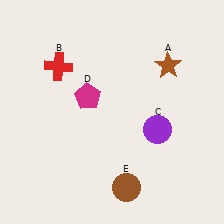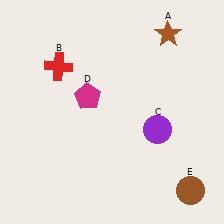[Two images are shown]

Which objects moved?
The objects that moved are: the brown star (A), the brown circle (E).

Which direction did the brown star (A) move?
The brown star (A) moved up.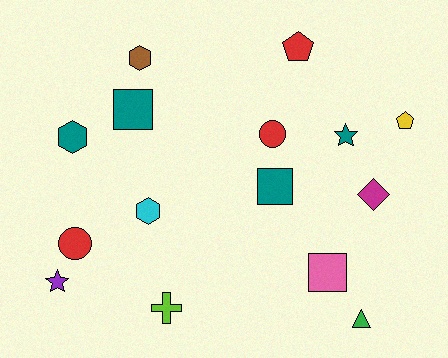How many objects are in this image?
There are 15 objects.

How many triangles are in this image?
There is 1 triangle.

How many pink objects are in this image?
There is 1 pink object.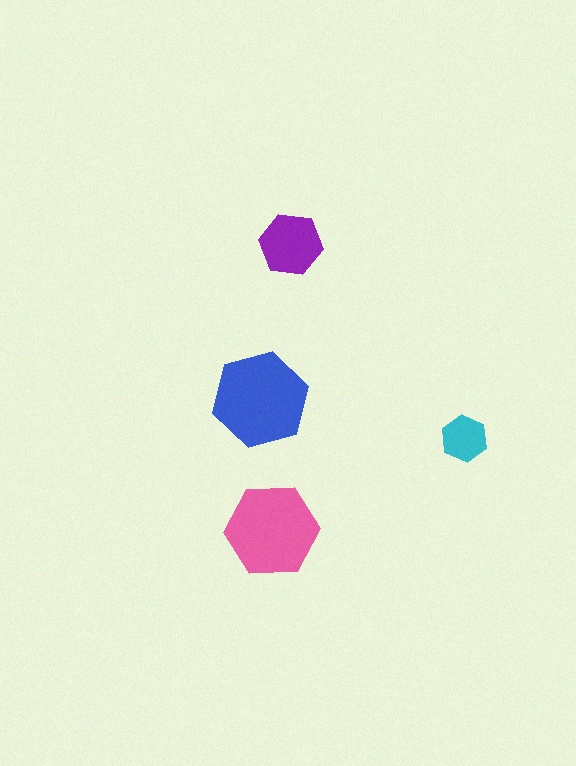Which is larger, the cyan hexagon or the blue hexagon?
The blue one.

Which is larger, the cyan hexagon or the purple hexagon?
The purple one.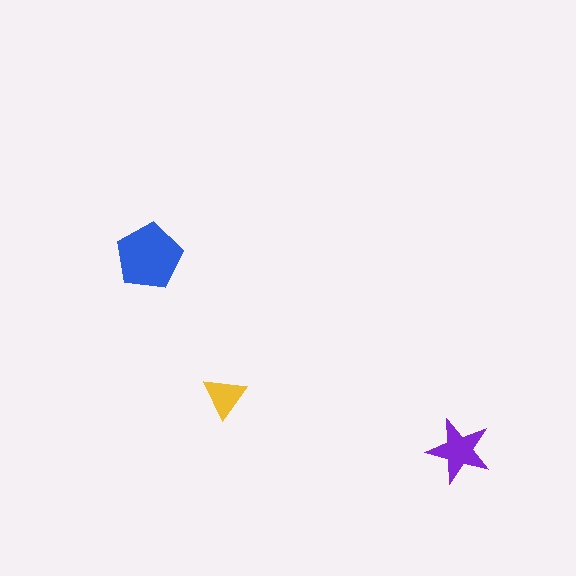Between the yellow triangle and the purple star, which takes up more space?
The purple star.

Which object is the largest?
The blue pentagon.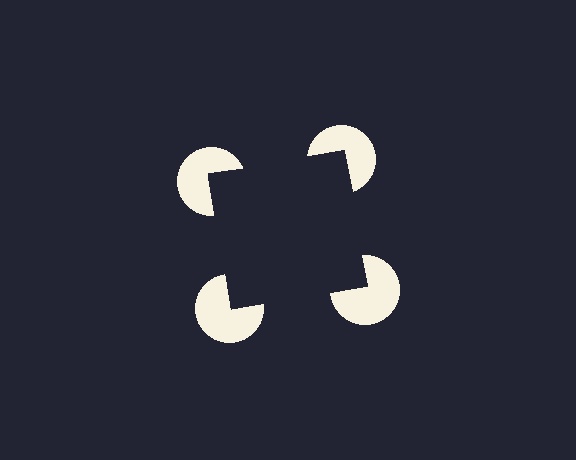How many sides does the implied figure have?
4 sides.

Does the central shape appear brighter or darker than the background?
It typically appears slightly darker than the background, even though no actual brightness change is drawn.